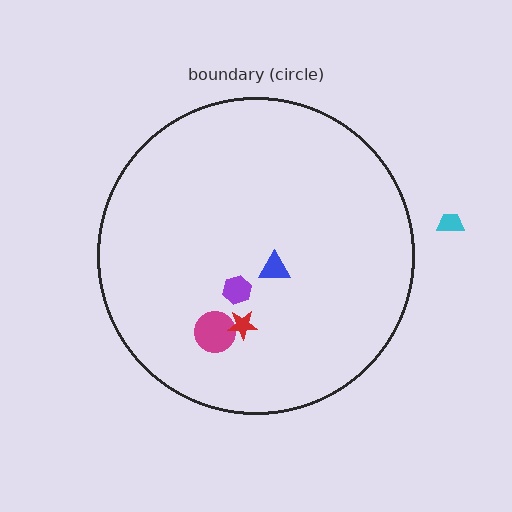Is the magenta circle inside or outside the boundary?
Inside.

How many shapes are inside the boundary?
4 inside, 1 outside.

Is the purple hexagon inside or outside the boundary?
Inside.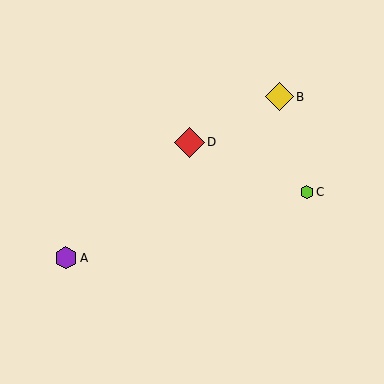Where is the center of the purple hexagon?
The center of the purple hexagon is at (66, 258).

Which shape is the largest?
The red diamond (labeled D) is the largest.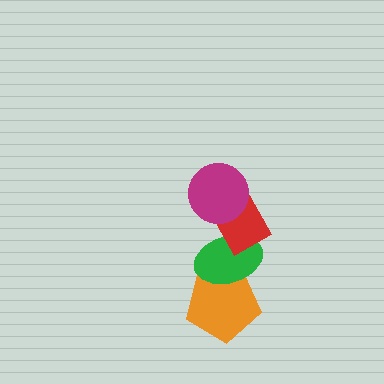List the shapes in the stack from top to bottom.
From top to bottom: the magenta circle, the red rectangle, the green ellipse, the orange pentagon.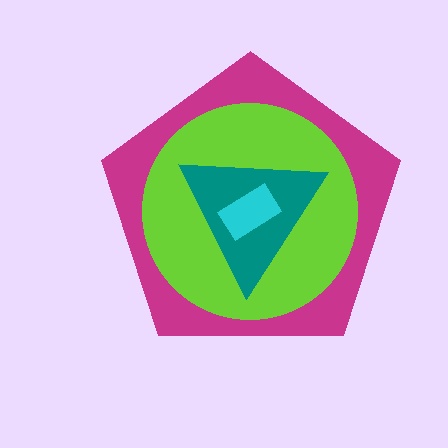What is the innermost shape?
The cyan rectangle.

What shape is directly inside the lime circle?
The teal triangle.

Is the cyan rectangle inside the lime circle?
Yes.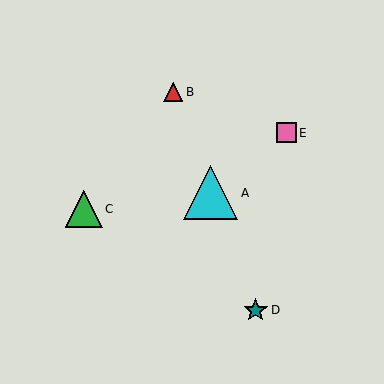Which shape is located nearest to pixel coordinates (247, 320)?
The teal star (labeled D) at (256, 310) is nearest to that location.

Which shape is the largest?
The cyan triangle (labeled A) is the largest.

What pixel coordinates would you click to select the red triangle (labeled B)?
Click at (173, 92) to select the red triangle B.